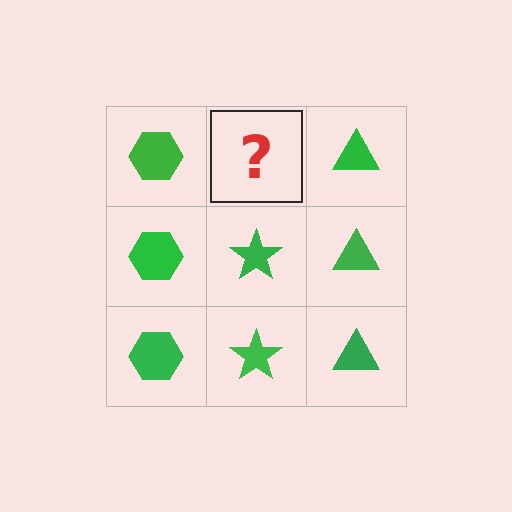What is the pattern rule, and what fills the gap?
The rule is that each column has a consistent shape. The gap should be filled with a green star.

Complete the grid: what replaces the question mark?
The question mark should be replaced with a green star.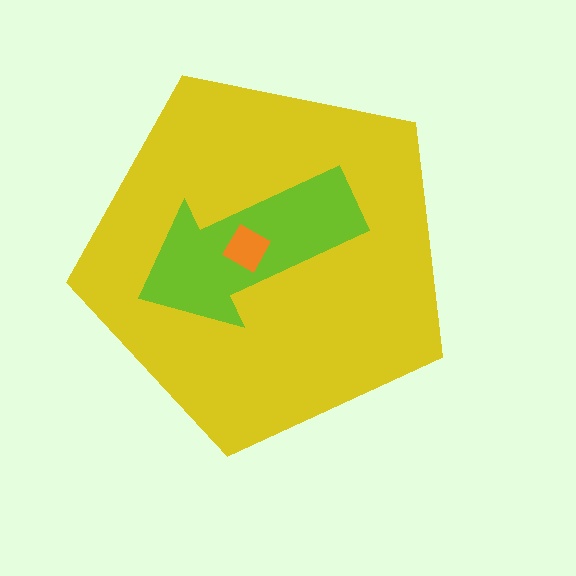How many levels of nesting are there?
3.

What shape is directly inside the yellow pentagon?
The lime arrow.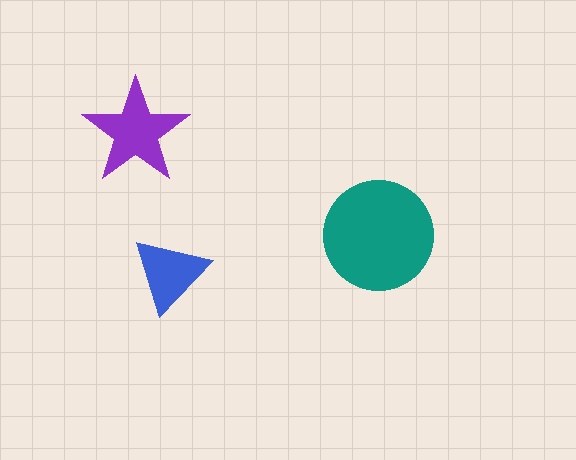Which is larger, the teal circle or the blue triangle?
The teal circle.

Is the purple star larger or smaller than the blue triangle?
Larger.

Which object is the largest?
The teal circle.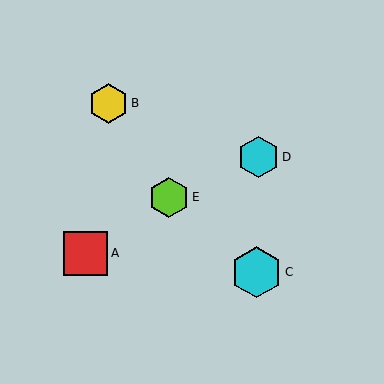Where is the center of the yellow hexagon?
The center of the yellow hexagon is at (108, 103).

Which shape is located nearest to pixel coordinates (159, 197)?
The lime hexagon (labeled E) at (169, 197) is nearest to that location.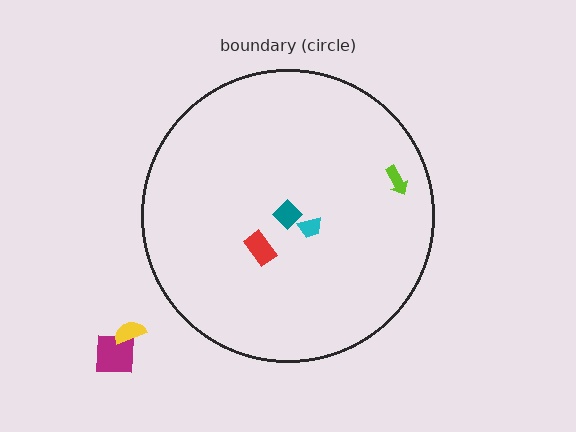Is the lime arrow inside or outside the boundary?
Inside.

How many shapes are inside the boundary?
4 inside, 2 outside.